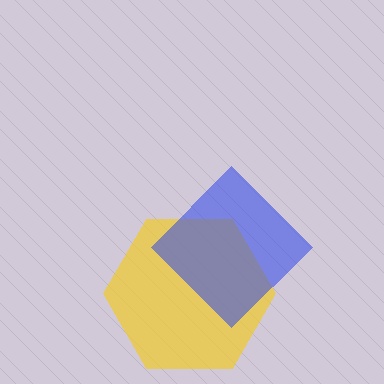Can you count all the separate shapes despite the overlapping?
Yes, there are 2 separate shapes.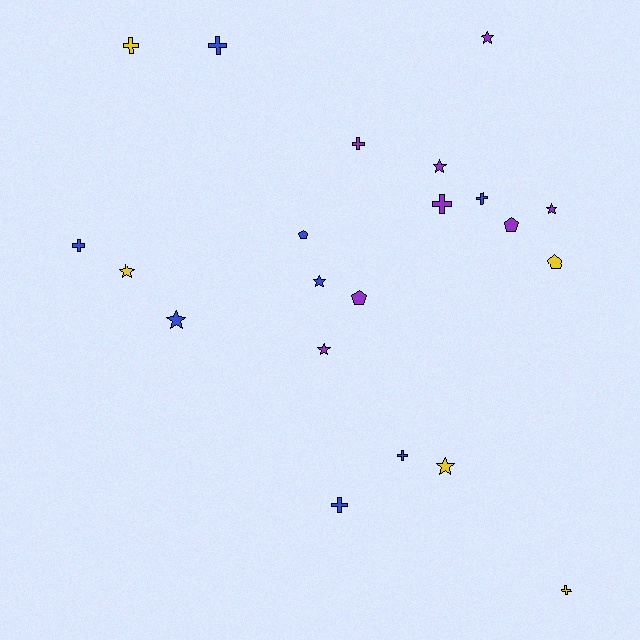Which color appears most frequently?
Purple, with 8 objects.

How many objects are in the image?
There are 21 objects.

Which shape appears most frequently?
Cross, with 9 objects.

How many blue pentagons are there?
There is 1 blue pentagon.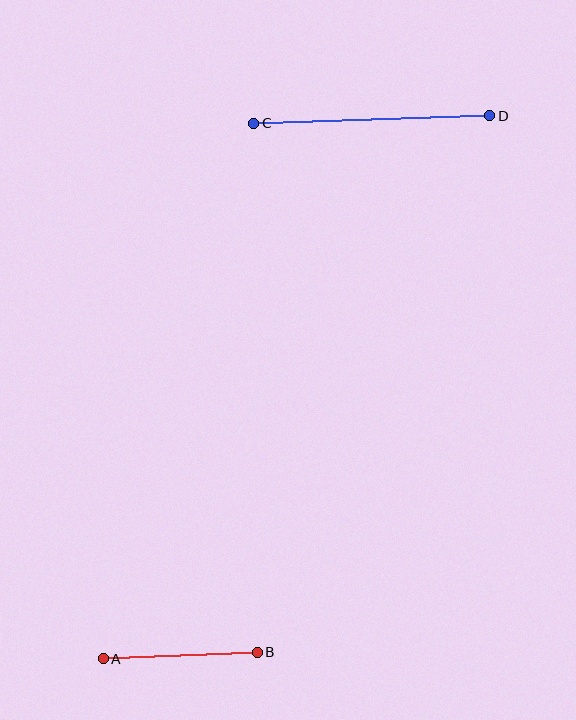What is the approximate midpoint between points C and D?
The midpoint is at approximately (372, 120) pixels.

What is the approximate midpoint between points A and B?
The midpoint is at approximately (180, 655) pixels.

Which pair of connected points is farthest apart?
Points C and D are farthest apart.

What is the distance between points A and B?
The distance is approximately 154 pixels.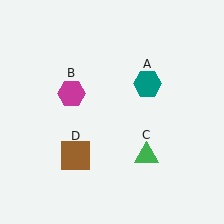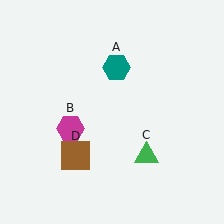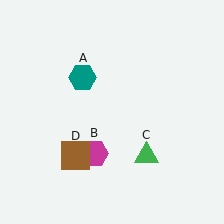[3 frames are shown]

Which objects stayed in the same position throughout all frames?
Green triangle (object C) and brown square (object D) remained stationary.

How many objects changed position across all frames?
2 objects changed position: teal hexagon (object A), magenta hexagon (object B).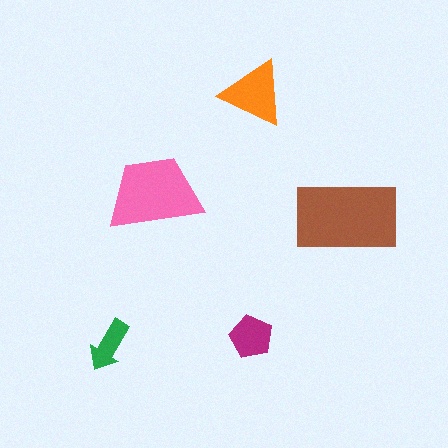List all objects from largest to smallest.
The brown rectangle, the pink trapezoid, the orange triangle, the magenta pentagon, the green arrow.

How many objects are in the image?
There are 5 objects in the image.